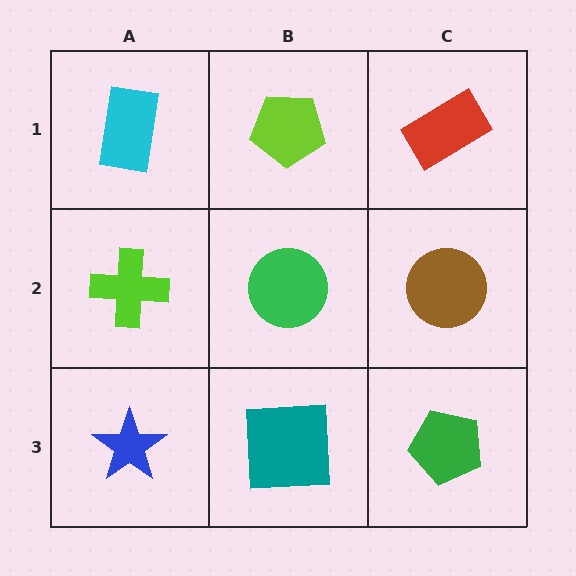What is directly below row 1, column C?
A brown circle.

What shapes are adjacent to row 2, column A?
A cyan rectangle (row 1, column A), a blue star (row 3, column A), a green circle (row 2, column B).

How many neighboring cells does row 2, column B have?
4.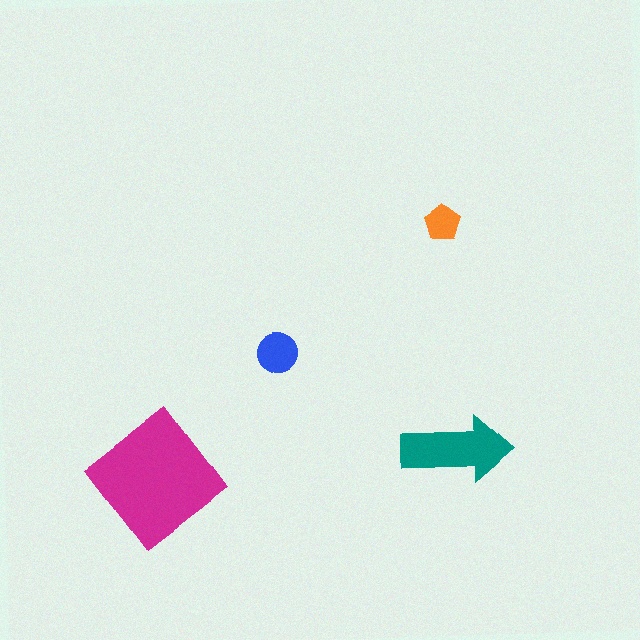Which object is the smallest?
The orange pentagon.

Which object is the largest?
The magenta diamond.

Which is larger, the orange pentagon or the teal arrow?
The teal arrow.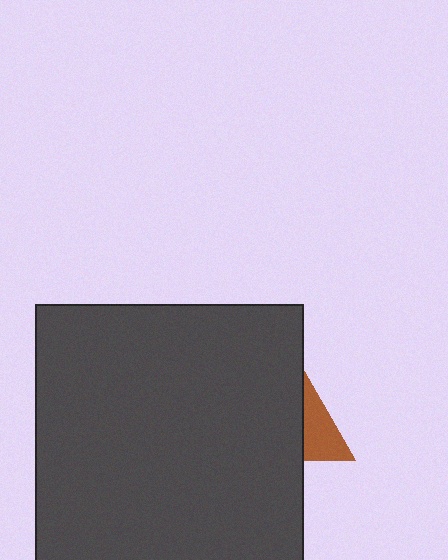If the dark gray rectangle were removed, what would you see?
You would see the complete brown triangle.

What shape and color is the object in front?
The object in front is a dark gray rectangle.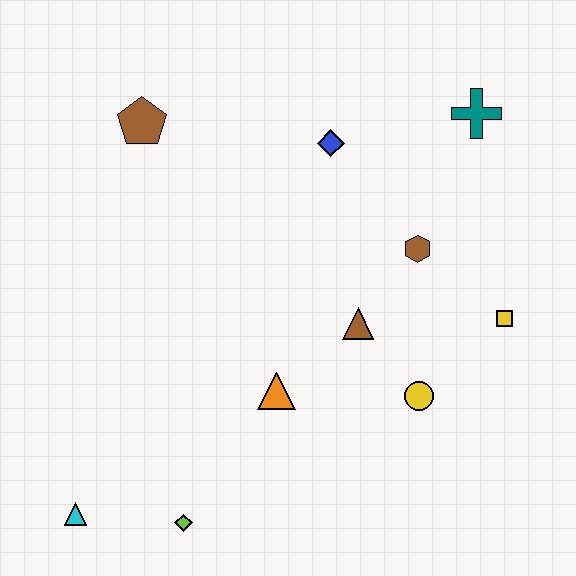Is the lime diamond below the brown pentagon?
Yes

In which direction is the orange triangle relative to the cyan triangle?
The orange triangle is to the right of the cyan triangle.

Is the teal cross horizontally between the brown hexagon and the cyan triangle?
No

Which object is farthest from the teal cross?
The cyan triangle is farthest from the teal cross.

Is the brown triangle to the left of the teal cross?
Yes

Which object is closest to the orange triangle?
The brown triangle is closest to the orange triangle.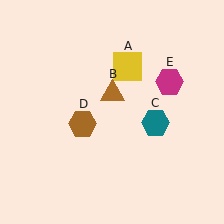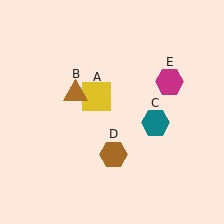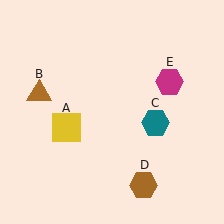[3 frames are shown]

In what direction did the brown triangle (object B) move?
The brown triangle (object B) moved left.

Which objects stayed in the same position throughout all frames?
Teal hexagon (object C) and magenta hexagon (object E) remained stationary.